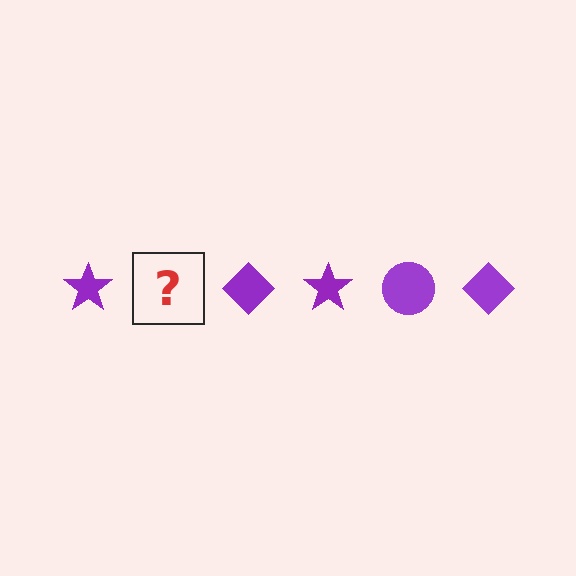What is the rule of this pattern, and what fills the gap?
The rule is that the pattern cycles through star, circle, diamond shapes in purple. The gap should be filled with a purple circle.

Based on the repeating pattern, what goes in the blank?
The blank should be a purple circle.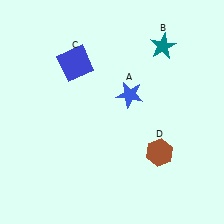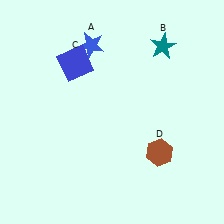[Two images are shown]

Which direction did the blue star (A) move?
The blue star (A) moved up.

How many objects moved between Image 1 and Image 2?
1 object moved between the two images.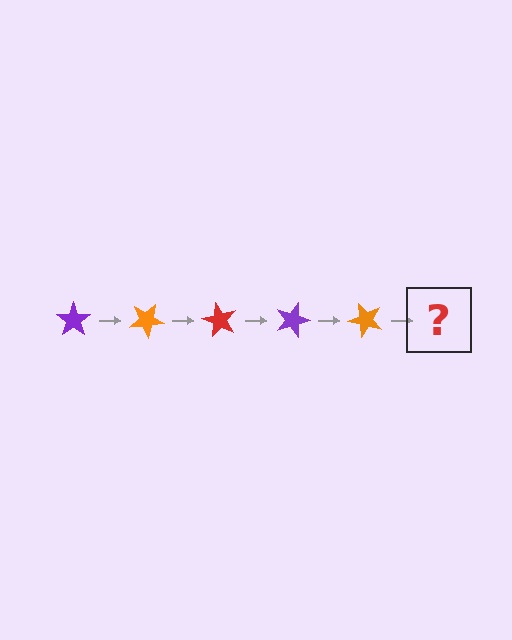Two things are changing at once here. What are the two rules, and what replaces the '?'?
The two rules are that it rotates 30 degrees each step and the color cycles through purple, orange, and red. The '?' should be a red star, rotated 150 degrees from the start.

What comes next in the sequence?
The next element should be a red star, rotated 150 degrees from the start.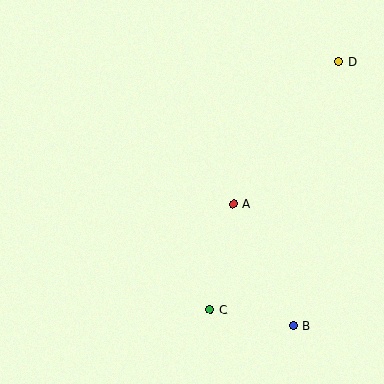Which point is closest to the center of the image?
Point A at (234, 204) is closest to the center.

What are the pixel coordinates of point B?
Point B is at (293, 325).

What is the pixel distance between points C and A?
The distance between C and A is 108 pixels.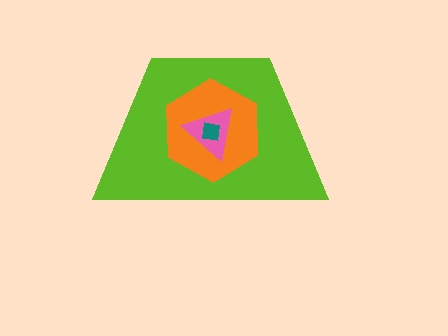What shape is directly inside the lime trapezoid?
The orange hexagon.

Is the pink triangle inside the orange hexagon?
Yes.